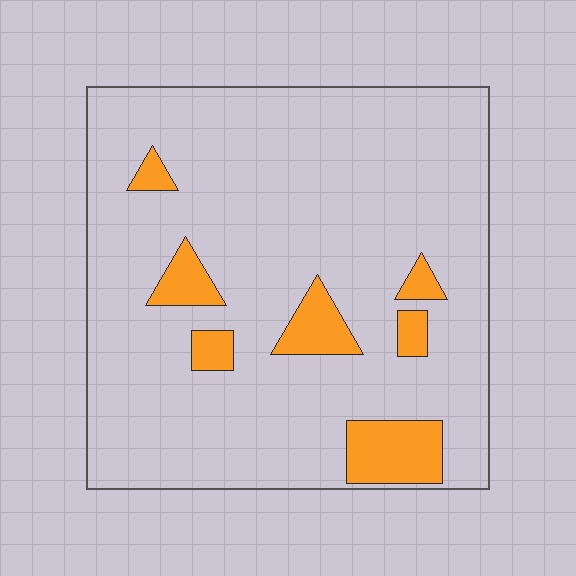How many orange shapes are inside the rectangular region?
7.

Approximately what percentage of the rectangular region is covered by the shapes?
Approximately 10%.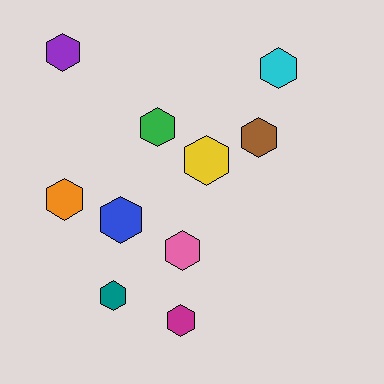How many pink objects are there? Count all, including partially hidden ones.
There is 1 pink object.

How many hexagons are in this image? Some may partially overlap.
There are 10 hexagons.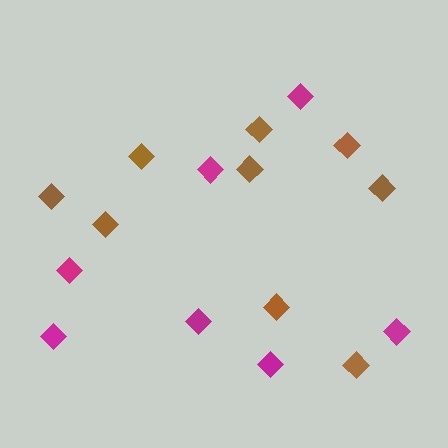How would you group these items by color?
There are 2 groups: one group of magenta diamonds (7) and one group of brown diamonds (9).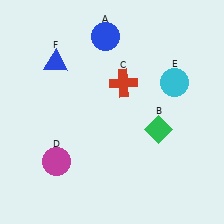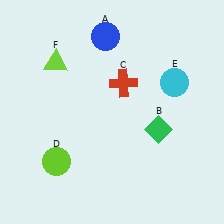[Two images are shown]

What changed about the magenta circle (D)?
In Image 1, D is magenta. In Image 2, it changed to lime.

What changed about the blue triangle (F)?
In Image 1, F is blue. In Image 2, it changed to lime.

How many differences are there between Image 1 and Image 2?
There are 2 differences between the two images.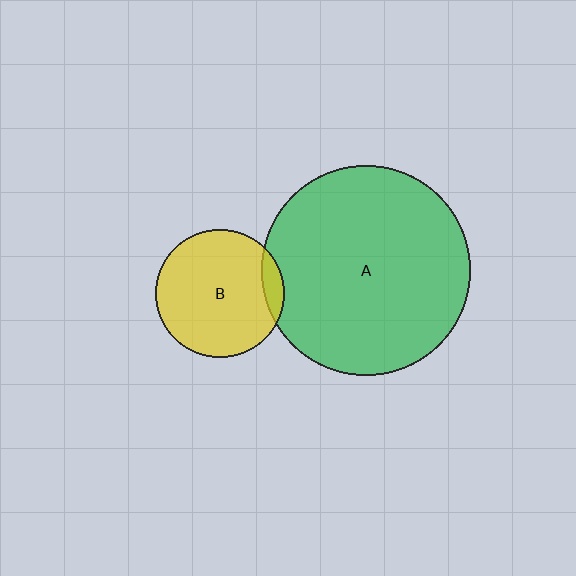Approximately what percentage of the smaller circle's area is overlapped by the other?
Approximately 10%.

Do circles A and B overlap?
Yes.